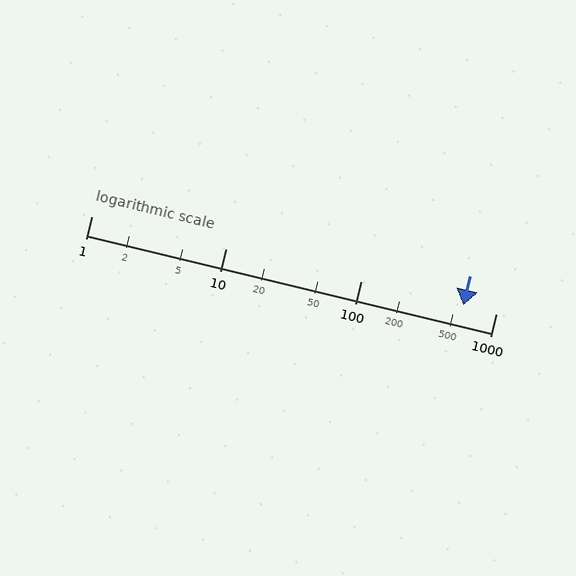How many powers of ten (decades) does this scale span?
The scale spans 3 decades, from 1 to 1000.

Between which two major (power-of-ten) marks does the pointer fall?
The pointer is between 100 and 1000.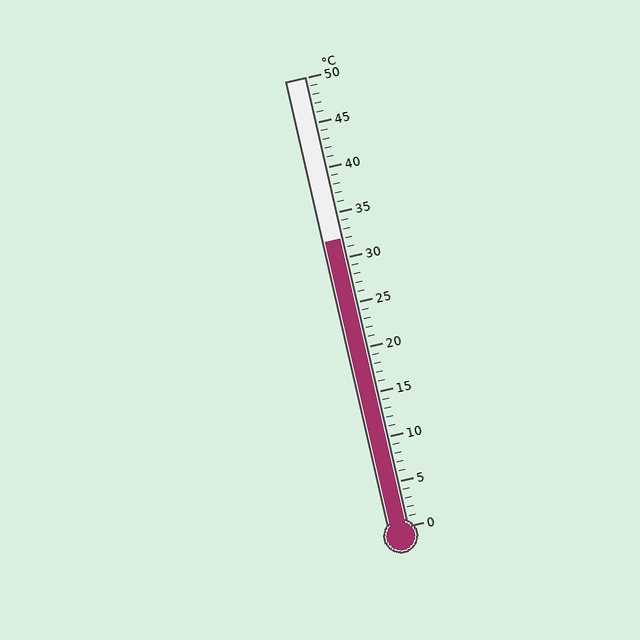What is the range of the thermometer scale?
The thermometer scale ranges from 0°C to 50°C.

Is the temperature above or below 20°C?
The temperature is above 20°C.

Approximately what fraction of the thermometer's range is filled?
The thermometer is filled to approximately 65% of its range.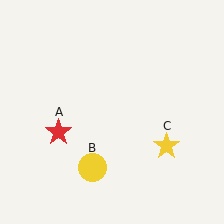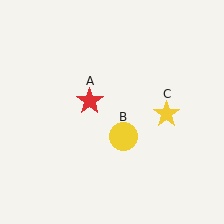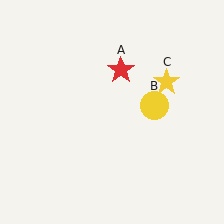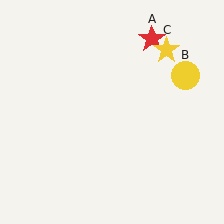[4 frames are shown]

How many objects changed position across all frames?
3 objects changed position: red star (object A), yellow circle (object B), yellow star (object C).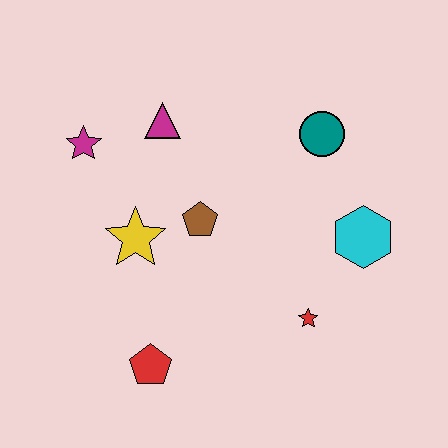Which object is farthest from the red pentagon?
The teal circle is farthest from the red pentagon.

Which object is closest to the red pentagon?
The yellow star is closest to the red pentagon.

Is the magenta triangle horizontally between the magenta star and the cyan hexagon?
Yes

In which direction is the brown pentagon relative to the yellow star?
The brown pentagon is to the right of the yellow star.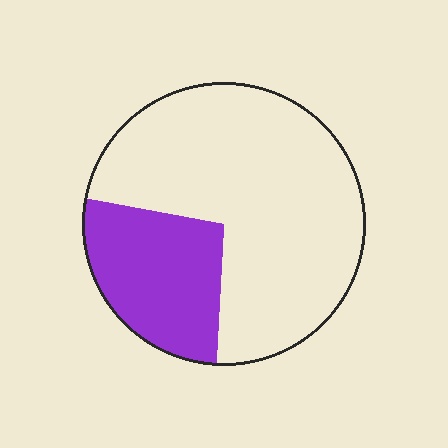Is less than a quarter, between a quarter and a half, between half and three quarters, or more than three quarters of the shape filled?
Between a quarter and a half.